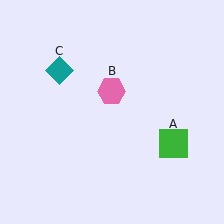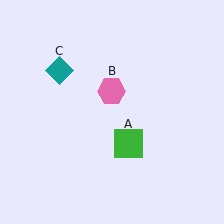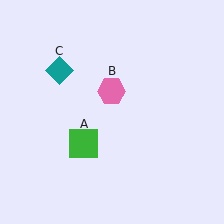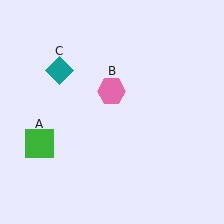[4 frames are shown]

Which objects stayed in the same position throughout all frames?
Pink hexagon (object B) and teal diamond (object C) remained stationary.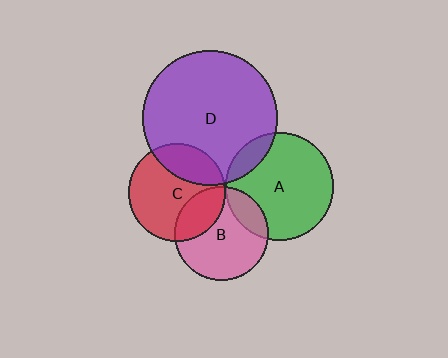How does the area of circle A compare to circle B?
Approximately 1.3 times.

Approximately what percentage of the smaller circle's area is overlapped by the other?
Approximately 25%.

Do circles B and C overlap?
Yes.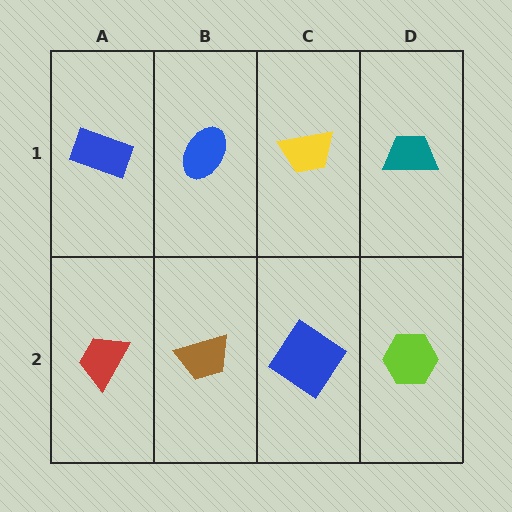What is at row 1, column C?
A yellow trapezoid.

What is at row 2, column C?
A blue diamond.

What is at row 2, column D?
A lime hexagon.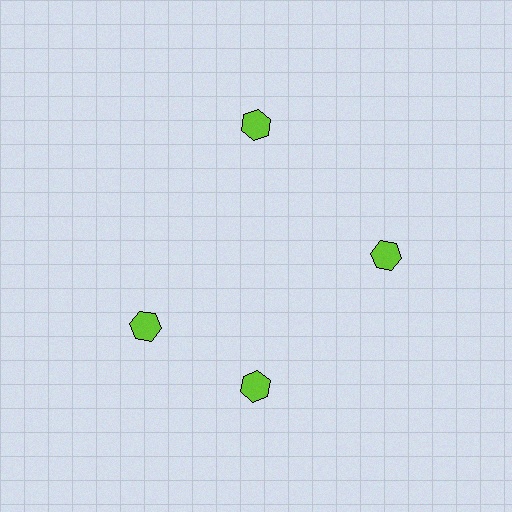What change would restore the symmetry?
The symmetry would be restored by rotating it back into even spacing with its neighbors so that all 4 hexagons sit at equal angles and equal distance from the center.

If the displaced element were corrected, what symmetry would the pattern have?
It would have 4-fold rotational symmetry — the pattern would map onto itself every 90 degrees.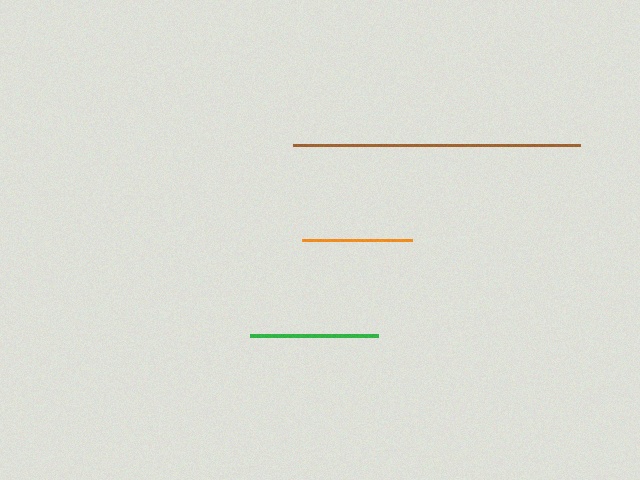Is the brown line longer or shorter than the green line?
The brown line is longer than the green line.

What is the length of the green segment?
The green segment is approximately 128 pixels long.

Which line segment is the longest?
The brown line is the longest at approximately 287 pixels.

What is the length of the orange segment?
The orange segment is approximately 109 pixels long.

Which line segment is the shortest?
The orange line is the shortest at approximately 109 pixels.